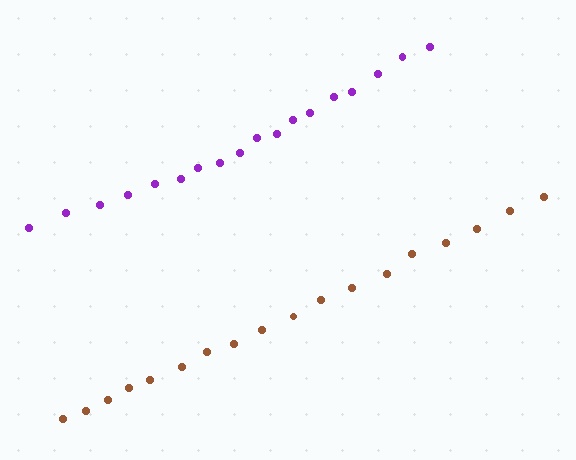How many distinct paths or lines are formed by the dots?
There are 2 distinct paths.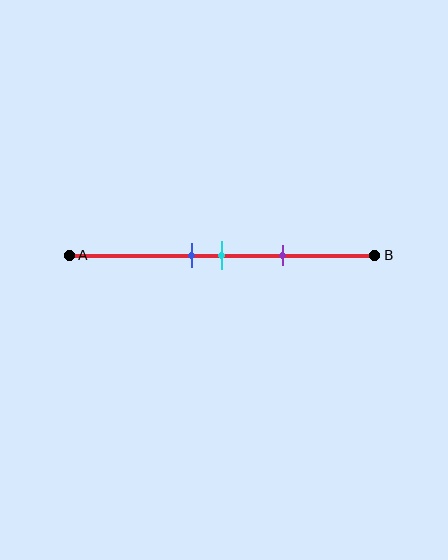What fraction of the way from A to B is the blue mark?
The blue mark is approximately 40% (0.4) of the way from A to B.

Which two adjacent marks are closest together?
The blue and cyan marks are the closest adjacent pair.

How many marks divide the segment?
There are 3 marks dividing the segment.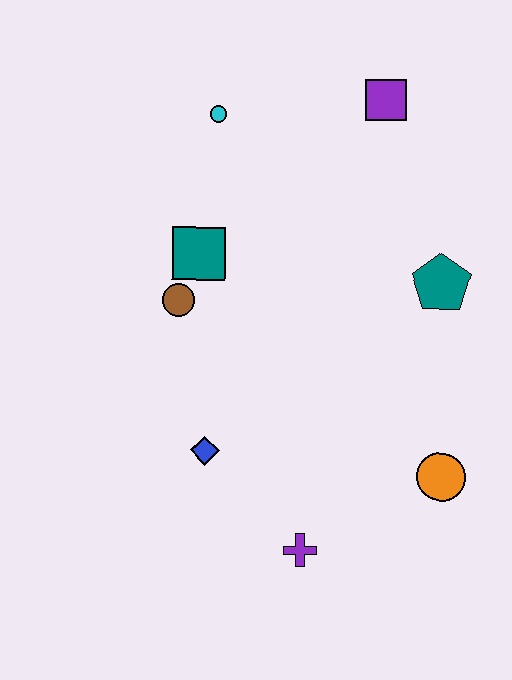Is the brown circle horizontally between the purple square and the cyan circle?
No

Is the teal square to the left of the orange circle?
Yes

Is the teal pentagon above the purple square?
No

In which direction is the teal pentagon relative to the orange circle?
The teal pentagon is above the orange circle.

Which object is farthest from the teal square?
The orange circle is farthest from the teal square.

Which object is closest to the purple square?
The cyan circle is closest to the purple square.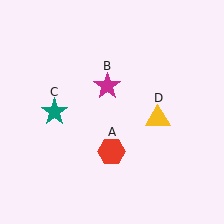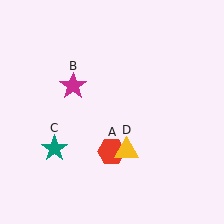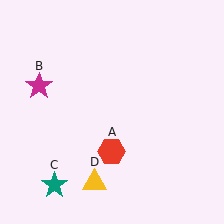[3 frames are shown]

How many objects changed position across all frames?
3 objects changed position: magenta star (object B), teal star (object C), yellow triangle (object D).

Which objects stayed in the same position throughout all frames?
Red hexagon (object A) remained stationary.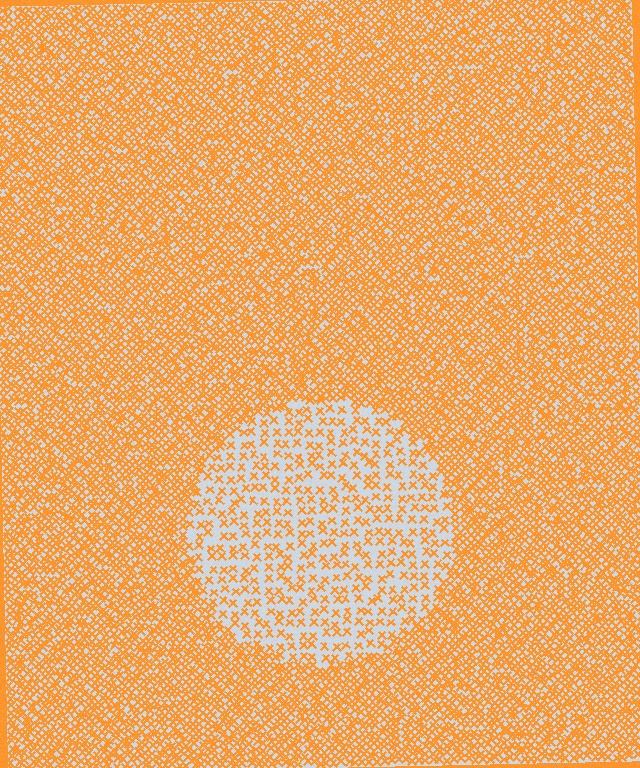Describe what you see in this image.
The image contains small orange elements arranged at two different densities. A circle-shaped region is visible where the elements are less densely packed than the surrounding area.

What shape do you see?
I see a circle.